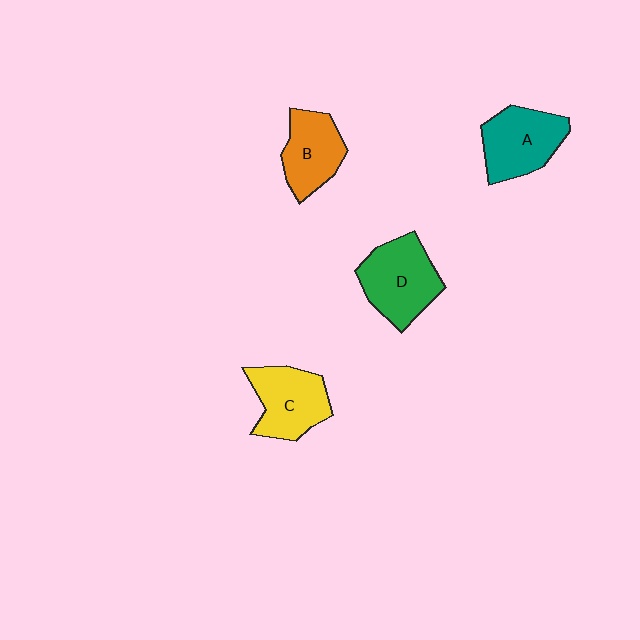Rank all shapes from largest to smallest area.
From largest to smallest: D (green), A (teal), C (yellow), B (orange).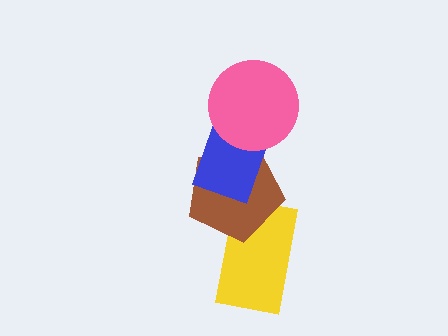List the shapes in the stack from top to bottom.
From top to bottom: the pink circle, the blue rectangle, the brown pentagon, the yellow rectangle.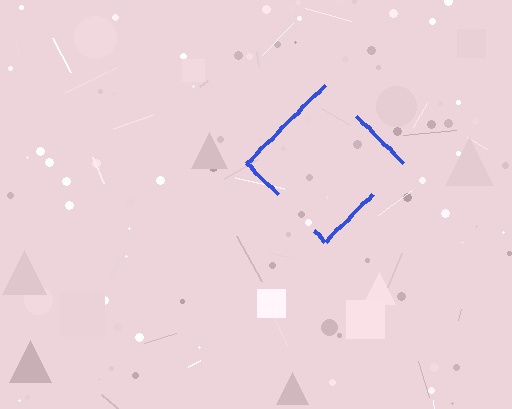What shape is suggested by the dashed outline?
The dashed outline suggests a diamond.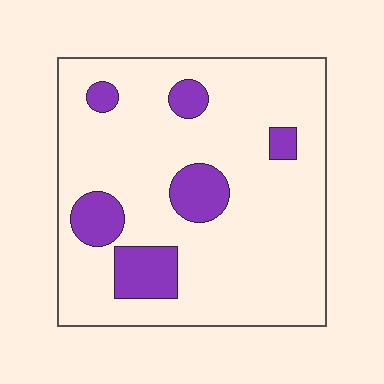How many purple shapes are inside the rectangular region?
6.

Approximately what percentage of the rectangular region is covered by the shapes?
Approximately 15%.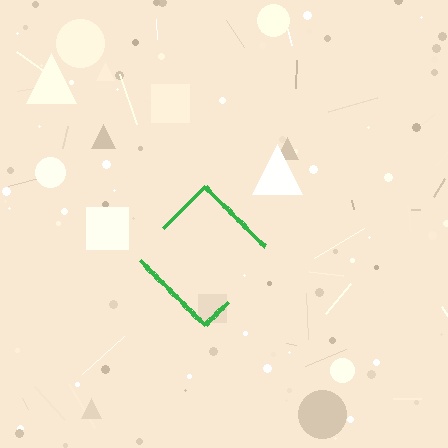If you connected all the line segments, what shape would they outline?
They would outline a diamond.